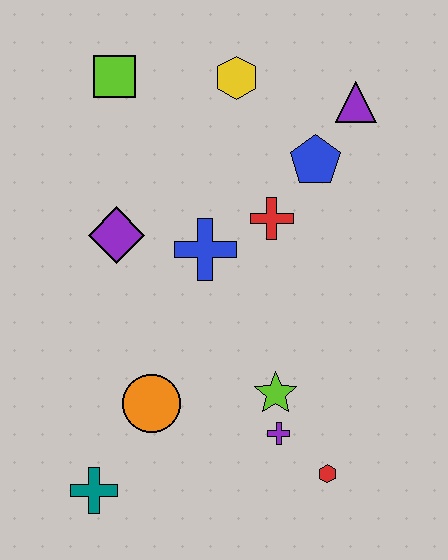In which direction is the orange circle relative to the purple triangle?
The orange circle is below the purple triangle.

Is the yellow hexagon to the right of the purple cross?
No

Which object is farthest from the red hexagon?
The lime square is farthest from the red hexagon.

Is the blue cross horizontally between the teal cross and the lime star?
Yes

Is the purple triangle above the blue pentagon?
Yes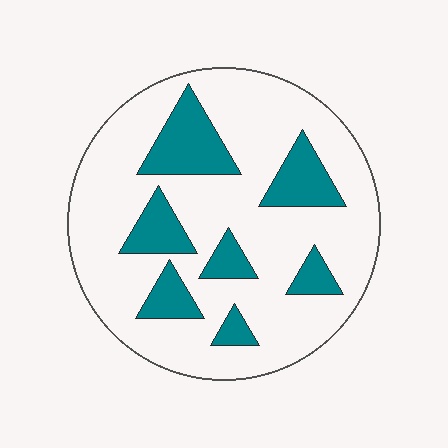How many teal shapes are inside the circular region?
7.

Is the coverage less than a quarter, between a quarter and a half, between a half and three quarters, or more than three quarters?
Less than a quarter.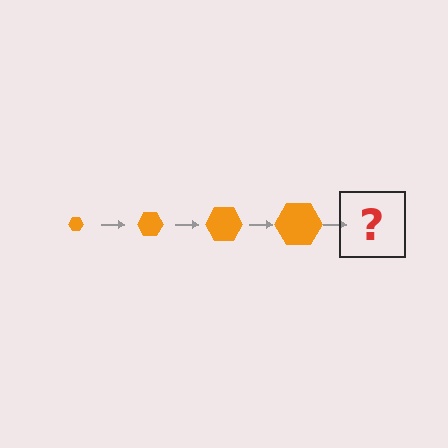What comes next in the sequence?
The next element should be an orange hexagon, larger than the previous one.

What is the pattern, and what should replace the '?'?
The pattern is that the hexagon gets progressively larger each step. The '?' should be an orange hexagon, larger than the previous one.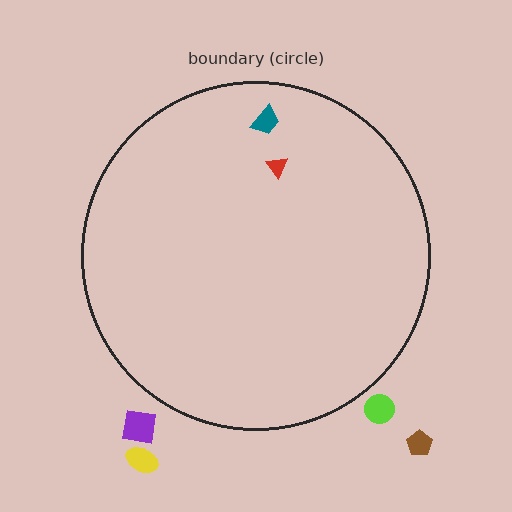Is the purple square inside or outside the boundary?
Outside.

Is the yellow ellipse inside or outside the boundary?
Outside.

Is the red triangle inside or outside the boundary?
Inside.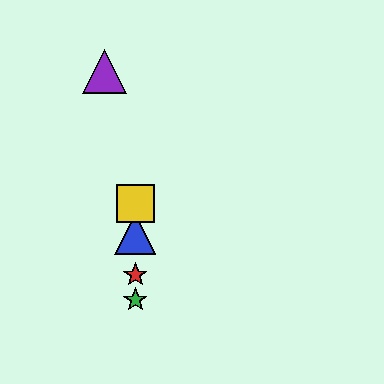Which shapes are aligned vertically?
The red star, the blue triangle, the green star, the yellow square are aligned vertically.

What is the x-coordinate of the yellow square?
The yellow square is at x≈135.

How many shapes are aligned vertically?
4 shapes (the red star, the blue triangle, the green star, the yellow square) are aligned vertically.